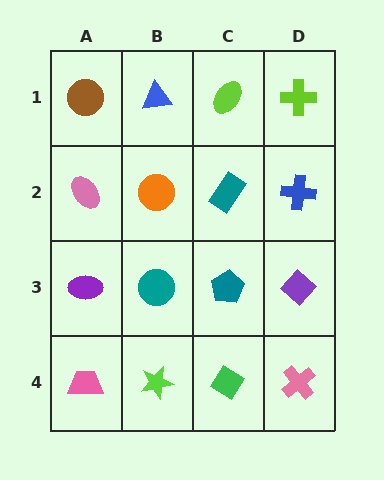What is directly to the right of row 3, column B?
A teal pentagon.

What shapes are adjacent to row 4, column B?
A teal circle (row 3, column B), a pink trapezoid (row 4, column A), a green diamond (row 4, column C).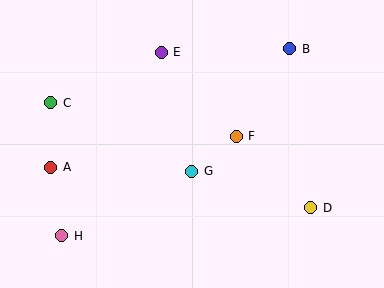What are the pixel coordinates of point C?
Point C is at (51, 103).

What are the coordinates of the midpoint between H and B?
The midpoint between H and B is at (176, 142).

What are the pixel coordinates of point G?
Point G is at (192, 171).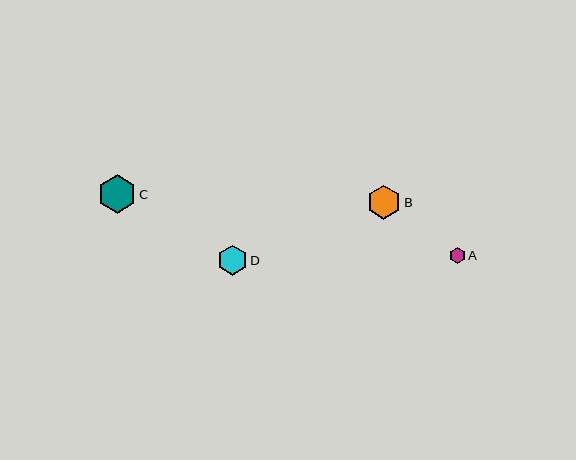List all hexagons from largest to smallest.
From largest to smallest: C, B, D, A.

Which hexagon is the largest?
Hexagon C is the largest with a size of approximately 39 pixels.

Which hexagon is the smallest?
Hexagon A is the smallest with a size of approximately 16 pixels.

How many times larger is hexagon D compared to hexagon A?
Hexagon D is approximately 1.9 times the size of hexagon A.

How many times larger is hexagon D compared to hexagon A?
Hexagon D is approximately 1.9 times the size of hexagon A.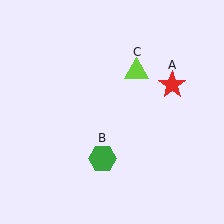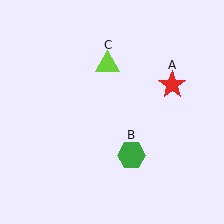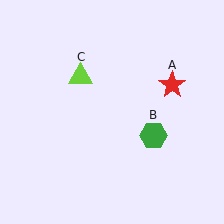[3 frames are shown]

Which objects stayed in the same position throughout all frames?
Red star (object A) remained stationary.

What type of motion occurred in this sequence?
The green hexagon (object B), lime triangle (object C) rotated counterclockwise around the center of the scene.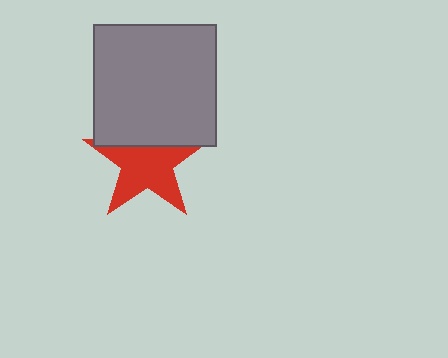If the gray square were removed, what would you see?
You would see the complete red star.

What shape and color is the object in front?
The object in front is a gray square.